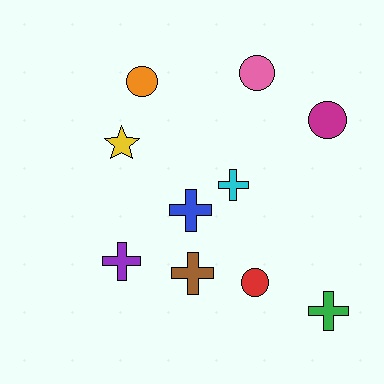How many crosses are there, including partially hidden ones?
There are 5 crosses.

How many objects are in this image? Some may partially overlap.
There are 10 objects.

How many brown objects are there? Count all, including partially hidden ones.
There is 1 brown object.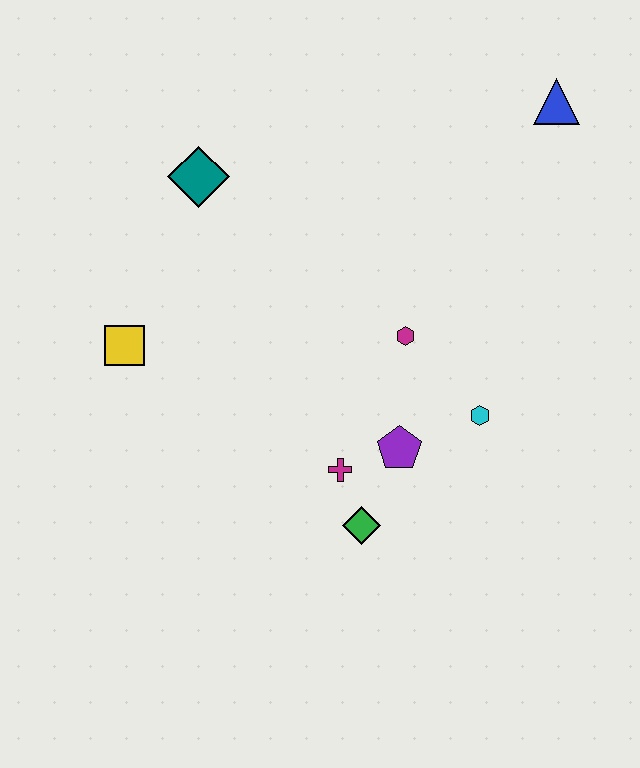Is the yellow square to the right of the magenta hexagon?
No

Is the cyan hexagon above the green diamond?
Yes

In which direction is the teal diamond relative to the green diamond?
The teal diamond is above the green diamond.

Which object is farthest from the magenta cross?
The blue triangle is farthest from the magenta cross.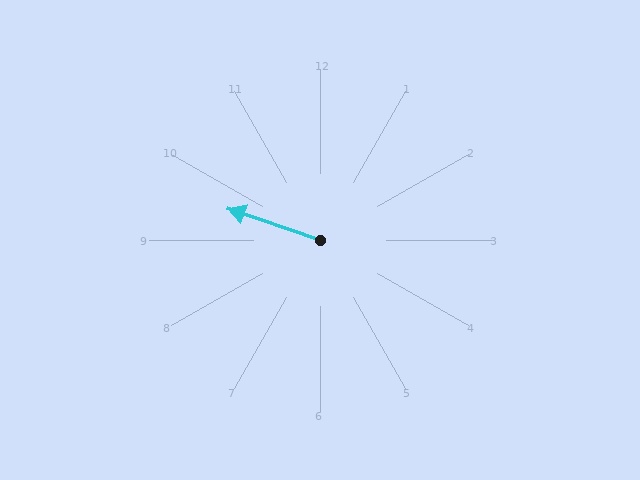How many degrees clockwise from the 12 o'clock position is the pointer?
Approximately 289 degrees.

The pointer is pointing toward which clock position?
Roughly 10 o'clock.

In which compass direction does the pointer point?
West.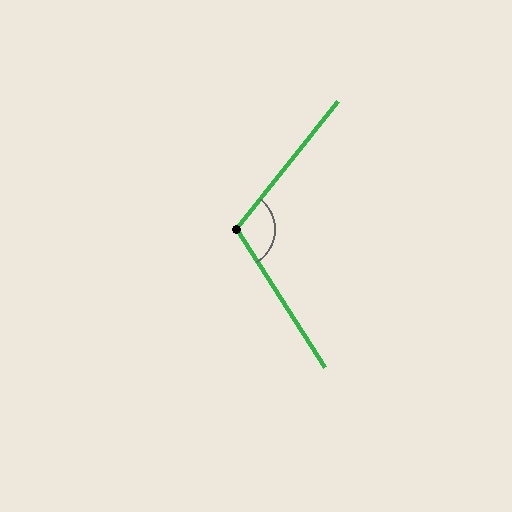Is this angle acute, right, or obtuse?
It is obtuse.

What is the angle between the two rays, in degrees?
Approximately 109 degrees.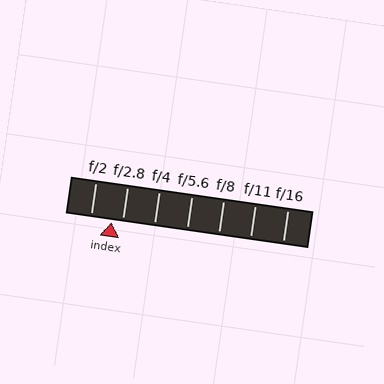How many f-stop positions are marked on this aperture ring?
There are 7 f-stop positions marked.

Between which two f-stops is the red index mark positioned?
The index mark is between f/2 and f/2.8.